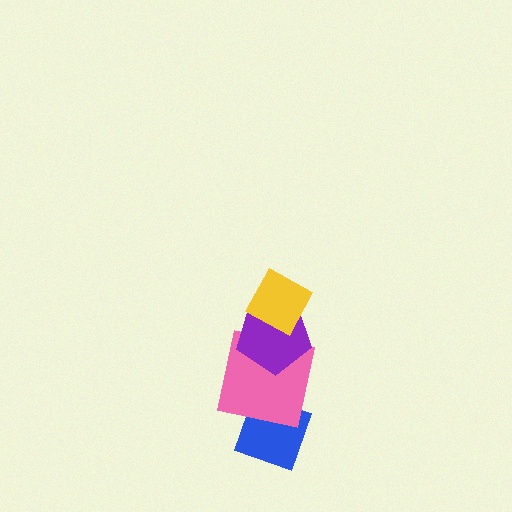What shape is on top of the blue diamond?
The pink square is on top of the blue diamond.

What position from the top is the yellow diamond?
The yellow diamond is 1st from the top.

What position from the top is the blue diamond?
The blue diamond is 4th from the top.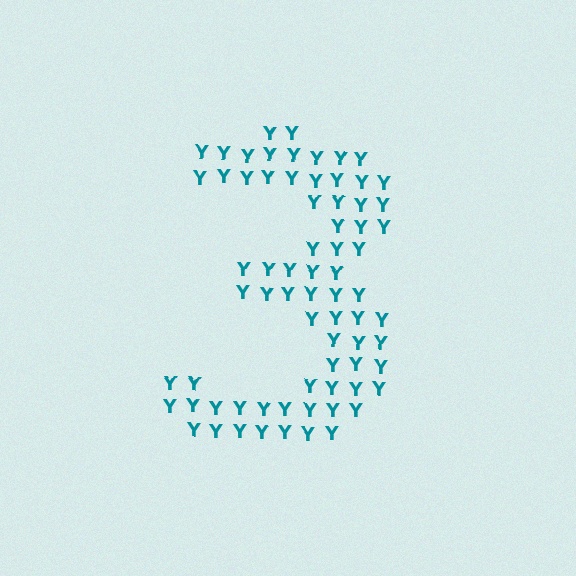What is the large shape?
The large shape is the digit 3.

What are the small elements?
The small elements are letter Y's.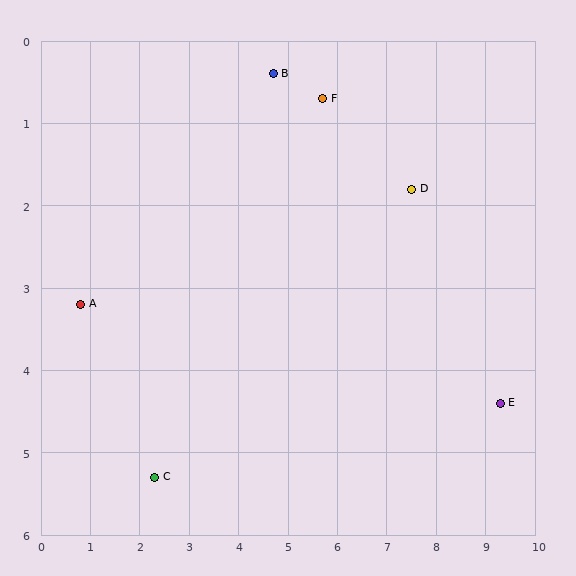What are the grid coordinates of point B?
Point B is at approximately (4.7, 0.4).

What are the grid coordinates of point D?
Point D is at approximately (7.5, 1.8).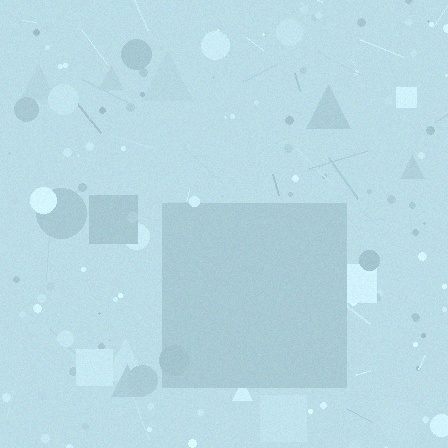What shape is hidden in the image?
A square is hidden in the image.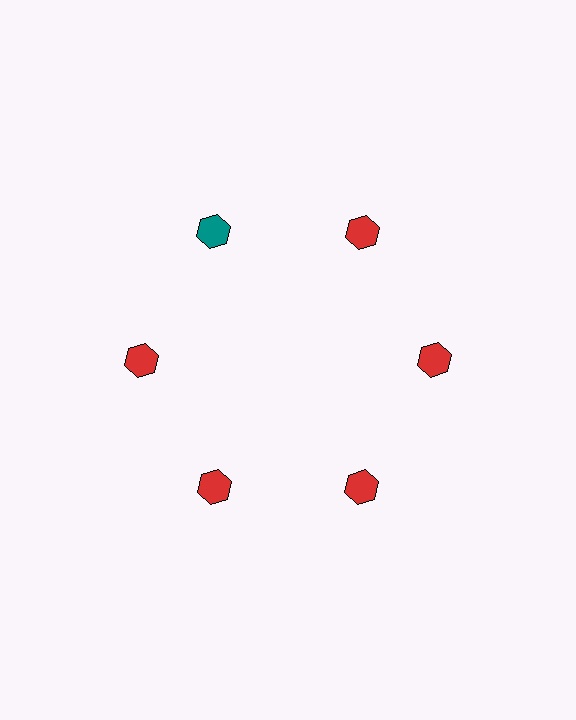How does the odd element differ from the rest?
It has a different color: teal instead of red.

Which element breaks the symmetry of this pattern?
The teal hexagon at roughly the 11 o'clock position breaks the symmetry. All other shapes are red hexagons.